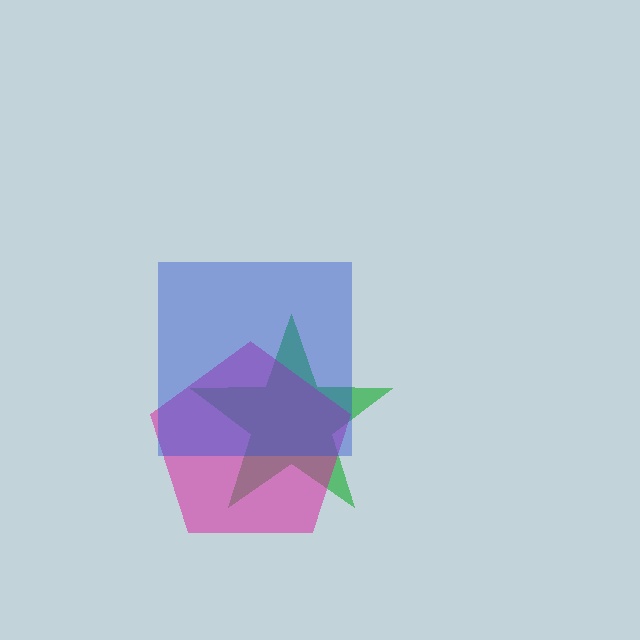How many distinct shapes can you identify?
There are 3 distinct shapes: a green star, a magenta pentagon, a blue square.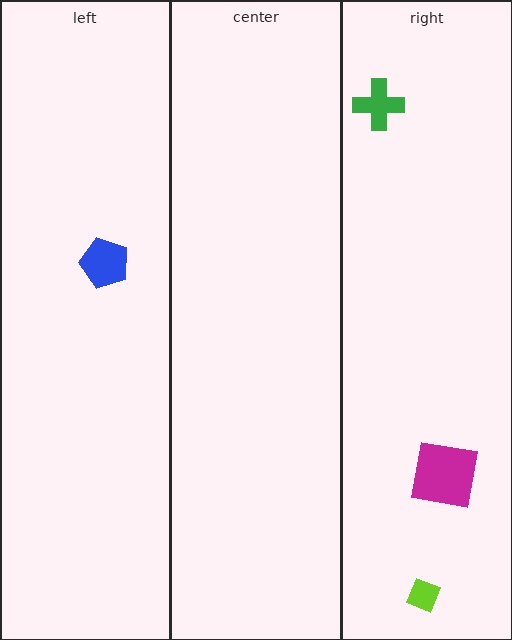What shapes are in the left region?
The blue pentagon.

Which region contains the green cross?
The right region.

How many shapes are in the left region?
1.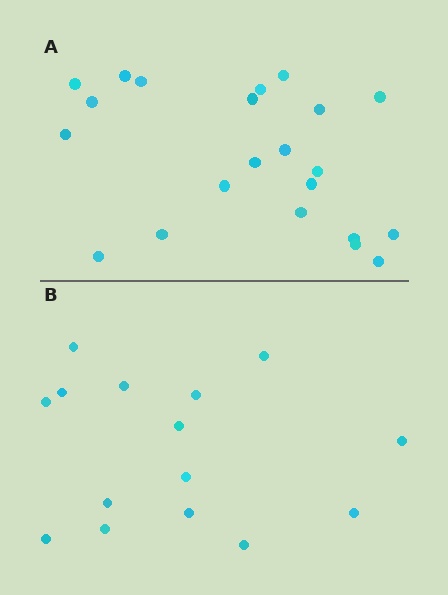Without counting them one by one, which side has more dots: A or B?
Region A (the top region) has more dots.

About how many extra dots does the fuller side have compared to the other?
Region A has roughly 8 or so more dots than region B.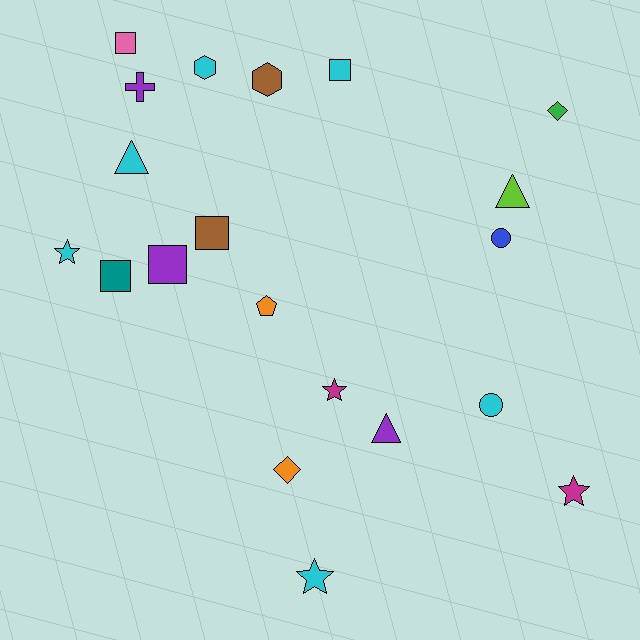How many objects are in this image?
There are 20 objects.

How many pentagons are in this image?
There is 1 pentagon.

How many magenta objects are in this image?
There are 2 magenta objects.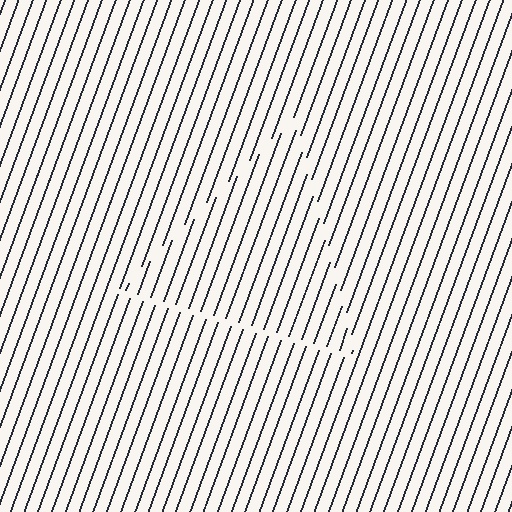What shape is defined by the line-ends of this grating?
An illusory triangle. The interior of the shape contains the same grating, shifted by half a period — the contour is defined by the phase discontinuity where line-ends from the inner and outer gratings abut.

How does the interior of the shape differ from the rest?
The interior of the shape contains the same grating, shifted by half a period — the contour is defined by the phase discontinuity where line-ends from the inner and outer gratings abut.